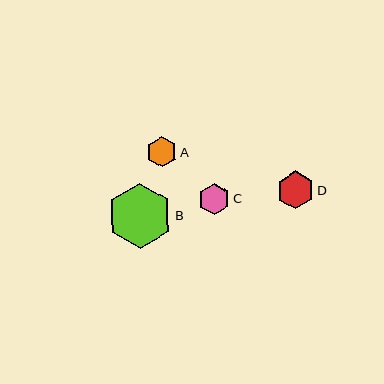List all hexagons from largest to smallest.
From largest to smallest: B, D, C, A.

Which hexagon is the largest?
Hexagon B is the largest with a size of approximately 65 pixels.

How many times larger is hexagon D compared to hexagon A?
Hexagon D is approximately 1.2 times the size of hexagon A.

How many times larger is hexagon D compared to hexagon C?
Hexagon D is approximately 1.2 times the size of hexagon C.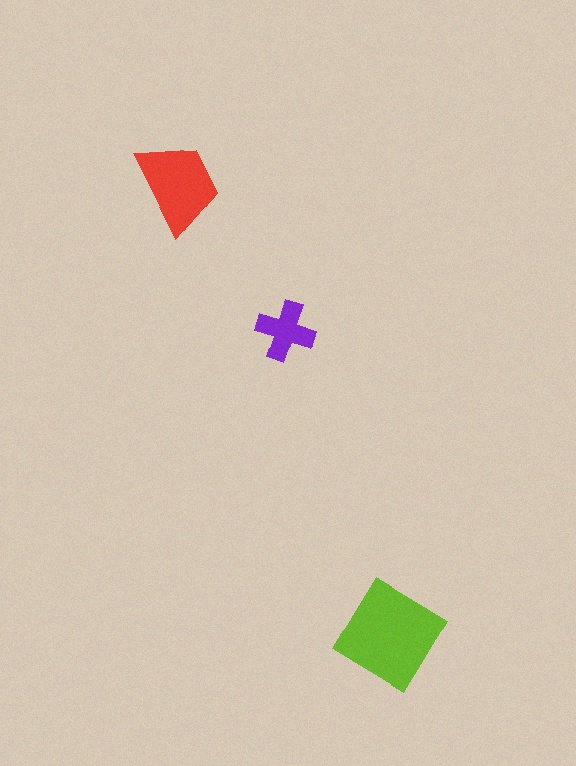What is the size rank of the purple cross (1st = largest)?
3rd.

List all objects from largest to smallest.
The lime diamond, the red trapezoid, the purple cross.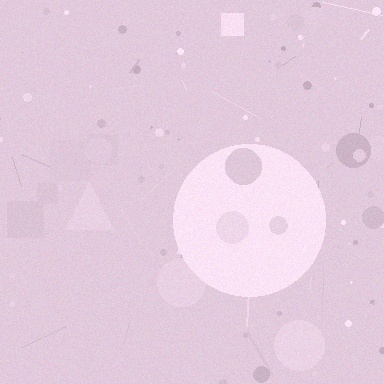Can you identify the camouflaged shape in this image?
The camouflaged shape is a circle.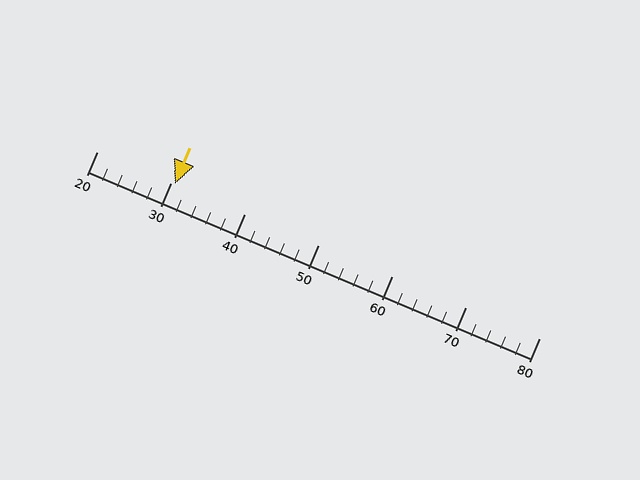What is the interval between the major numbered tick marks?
The major tick marks are spaced 10 units apart.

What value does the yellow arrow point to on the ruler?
The yellow arrow points to approximately 31.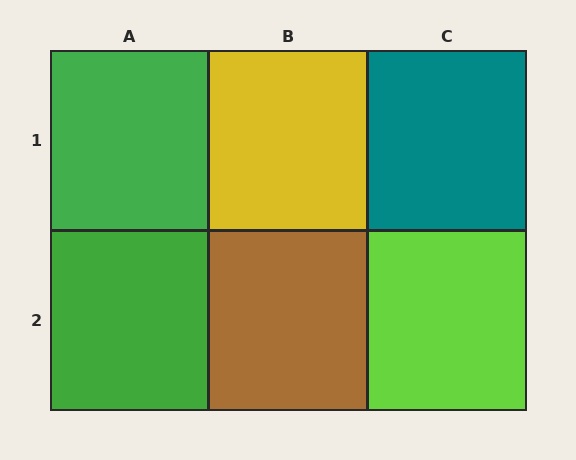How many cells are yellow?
1 cell is yellow.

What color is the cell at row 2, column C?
Lime.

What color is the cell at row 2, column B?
Brown.